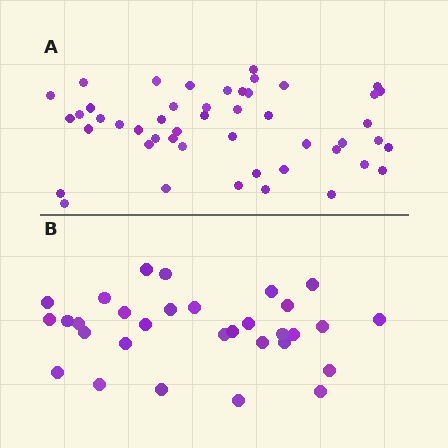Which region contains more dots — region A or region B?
Region A (the top region) has more dots.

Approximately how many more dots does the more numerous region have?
Region A has approximately 15 more dots than region B.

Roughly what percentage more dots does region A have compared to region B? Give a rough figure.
About 55% more.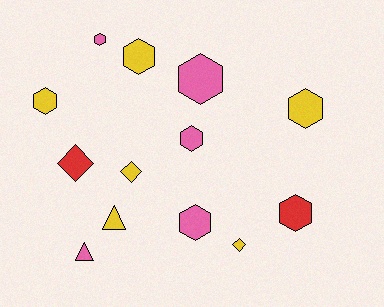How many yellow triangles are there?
There is 1 yellow triangle.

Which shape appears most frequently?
Hexagon, with 8 objects.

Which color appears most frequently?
Yellow, with 6 objects.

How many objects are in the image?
There are 13 objects.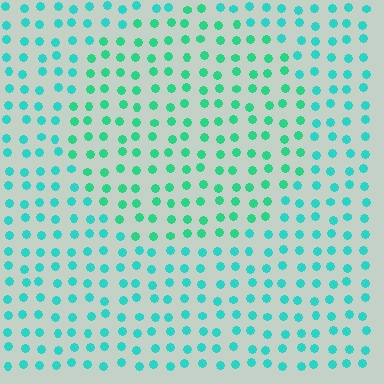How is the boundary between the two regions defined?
The boundary is defined purely by a slight shift in hue (about 23 degrees). Spacing, size, and orientation are identical on both sides.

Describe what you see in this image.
The image is filled with small cyan elements in a uniform arrangement. A circle-shaped region is visible where the elements are tinted to a slightly different hue, forming a subtle color boundary.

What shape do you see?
I see a circle.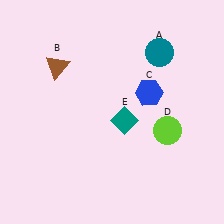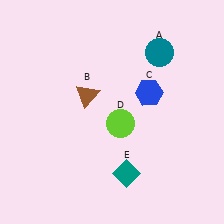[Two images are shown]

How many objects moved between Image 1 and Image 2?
3 objects moved between the two images.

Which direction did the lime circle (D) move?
The lime circle (D) moved left.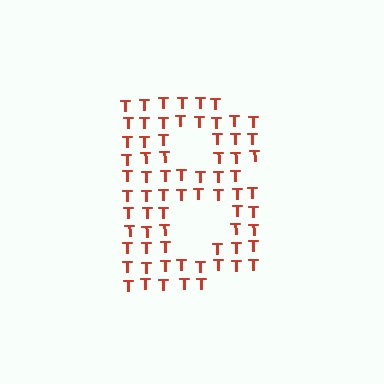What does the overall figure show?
The overall figure shows the letter B.